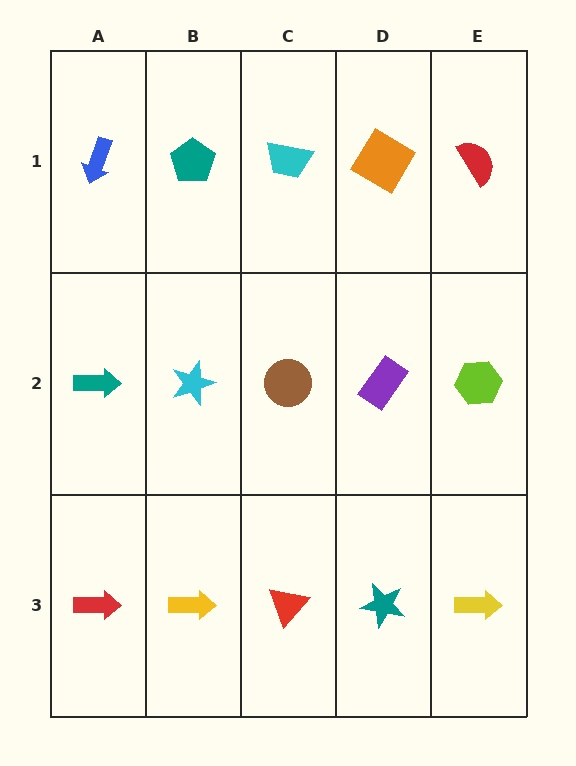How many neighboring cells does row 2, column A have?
3.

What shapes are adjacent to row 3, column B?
A cyan star (row 2, column B), a red arrow (row 3, column A), a red triangle (row 3, column C).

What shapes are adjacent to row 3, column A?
A teal arrow (row 2, column A), a yellow arrow (row 3, column B).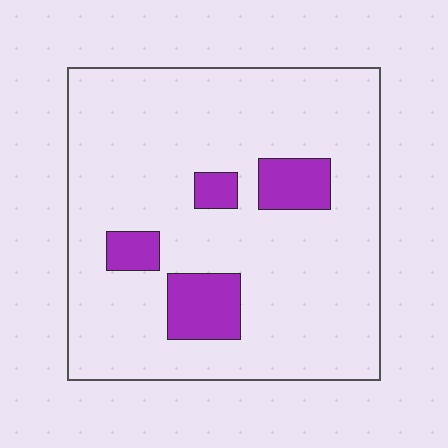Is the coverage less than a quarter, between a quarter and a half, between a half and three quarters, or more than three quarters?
Less than a quarter.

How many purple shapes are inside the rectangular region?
4.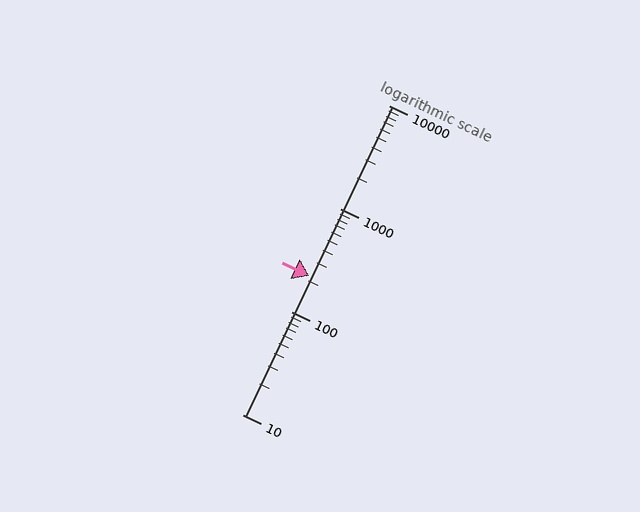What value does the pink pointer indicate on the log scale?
The pointer indicates approximately 220.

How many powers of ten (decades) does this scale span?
The scale spans 3 decades, from 10 to 10000.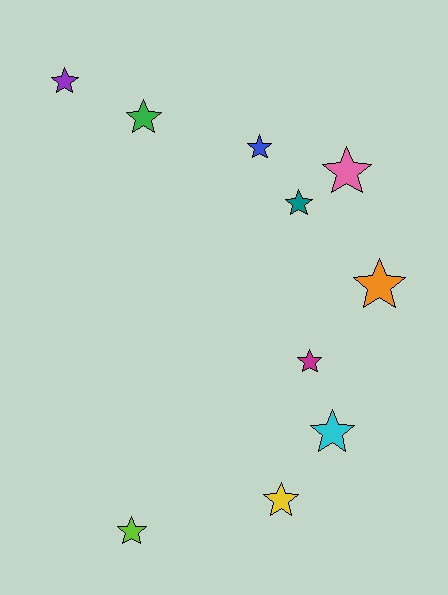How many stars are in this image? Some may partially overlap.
There are 10 stars.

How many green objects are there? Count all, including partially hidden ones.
There is 1 green object.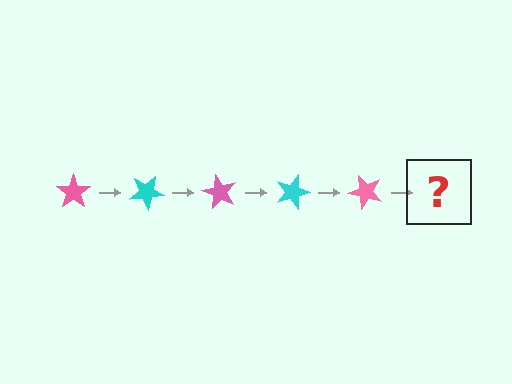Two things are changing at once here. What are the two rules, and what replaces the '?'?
The two rules are that it rotates 30 degrees each step and the color cycles through pink and cyan. The '?' should be a cyan star, rotated 150 degrees from the start.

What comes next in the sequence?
The next element should be a cyan star, rotated 150 degrees from the start.